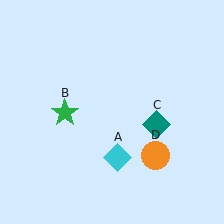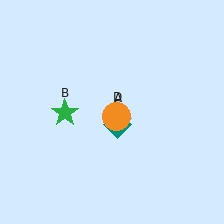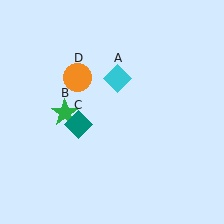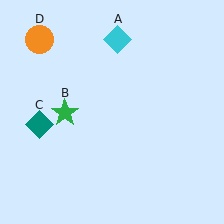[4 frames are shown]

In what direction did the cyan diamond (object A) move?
The cyan diamond (object A) moved up.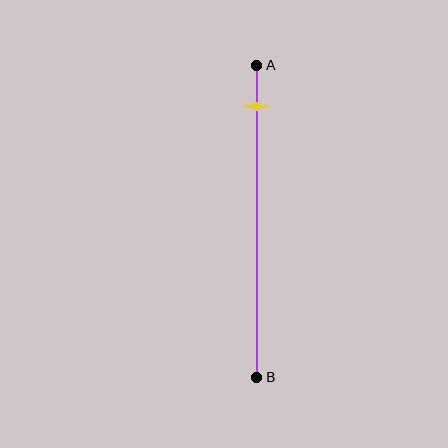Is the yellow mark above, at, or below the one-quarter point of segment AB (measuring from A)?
The yellow mark is above the one-quarter point of segment AB.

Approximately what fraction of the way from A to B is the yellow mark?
The yellow mark is approximately 15% of the way from A to B.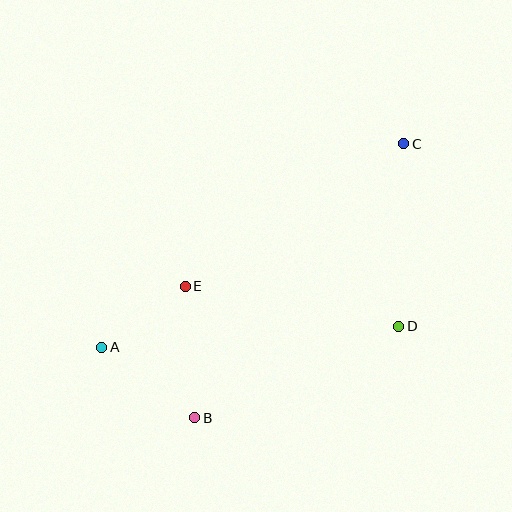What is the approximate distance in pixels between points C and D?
The distance between C and D is approximately 182 pixels.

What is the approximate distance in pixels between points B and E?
The distance between B and E is approximately 132 pixels.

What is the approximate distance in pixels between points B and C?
The distance between B and C is approximately 344 pixels.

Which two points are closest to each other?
Points A and E are closest to each other.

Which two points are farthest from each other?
Points A and C are farthest from each other.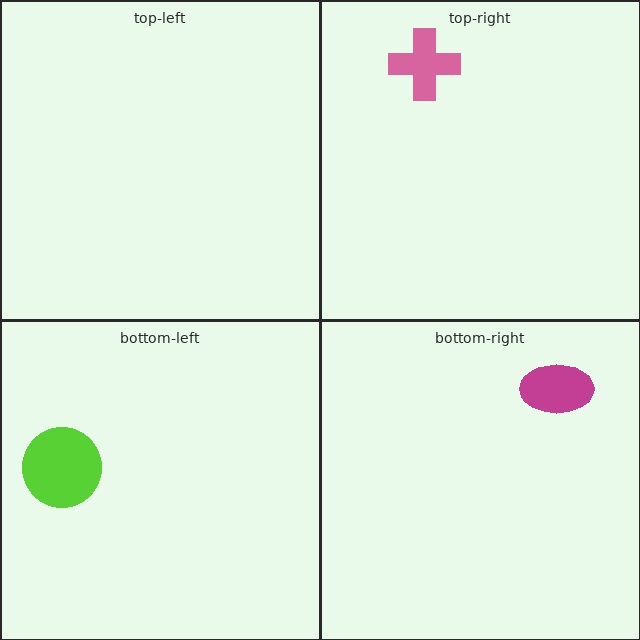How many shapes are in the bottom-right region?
1.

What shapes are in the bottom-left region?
The lime circle.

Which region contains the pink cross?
The top-right region.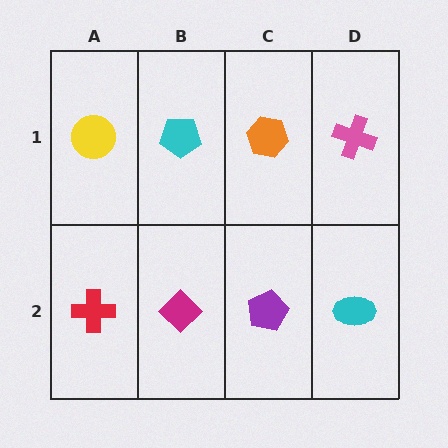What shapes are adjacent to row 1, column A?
A red cross (row 2, column A), a cyan pentagon (row 1, column B).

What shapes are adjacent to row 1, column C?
A purple pentagon (row 2, column C), a cyan pentagon (row 1, column B), a pink cross (row 1, column D).